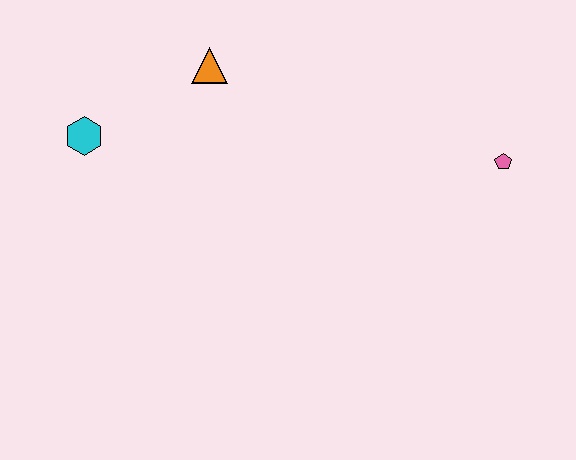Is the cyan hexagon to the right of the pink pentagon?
No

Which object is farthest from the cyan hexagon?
The pink pentagon is farthest from the cyan hexagon.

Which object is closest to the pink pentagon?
The orange triangle is closest to the pink pentagon.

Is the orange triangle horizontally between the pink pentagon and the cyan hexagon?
Yes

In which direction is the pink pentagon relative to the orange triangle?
The pink pentagon is to the right of the orange triangle.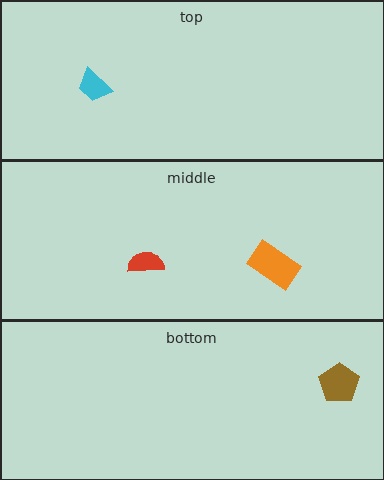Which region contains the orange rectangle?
The middle region.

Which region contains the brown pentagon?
The bottom region.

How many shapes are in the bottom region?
1.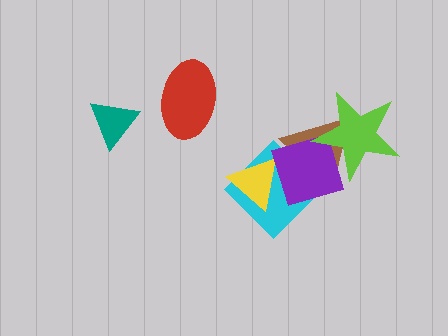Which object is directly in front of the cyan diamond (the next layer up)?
The yellow triangle is directly in front of the cyan diamond.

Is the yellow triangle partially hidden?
Yes, it is partially covered by another shape.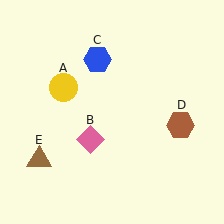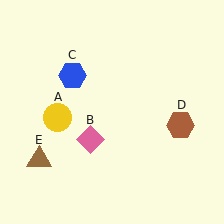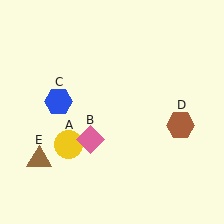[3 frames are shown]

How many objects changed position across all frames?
2 objects changed position: yellow circle (object A), blue hexagon (object C).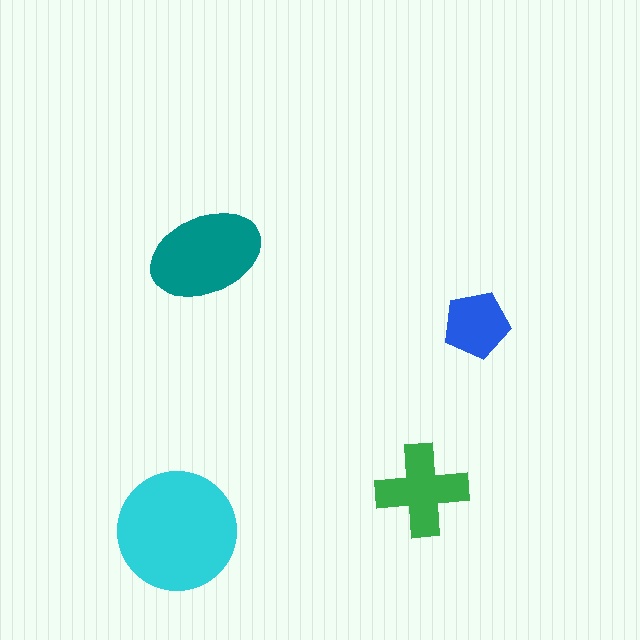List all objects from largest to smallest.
The cyan circle, the teal ellipse, the green cross, the blue pentagon.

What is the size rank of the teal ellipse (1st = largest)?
2nd.